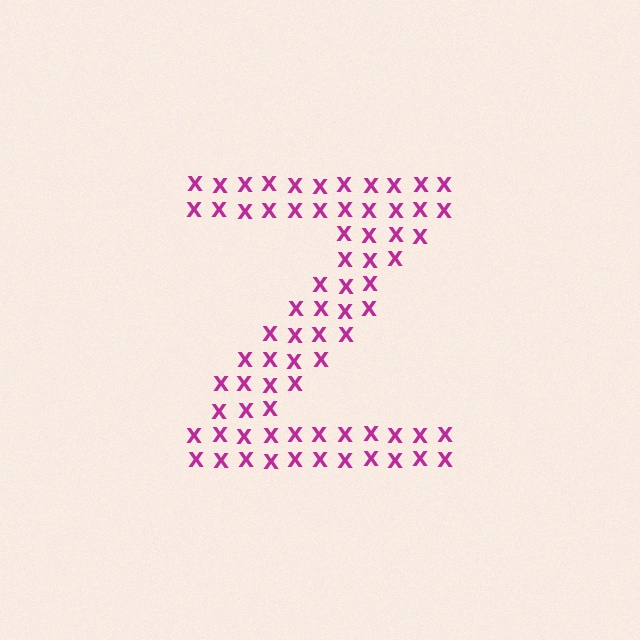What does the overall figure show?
The overall figure shows the letter Z.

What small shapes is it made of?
It is made of small letter X's.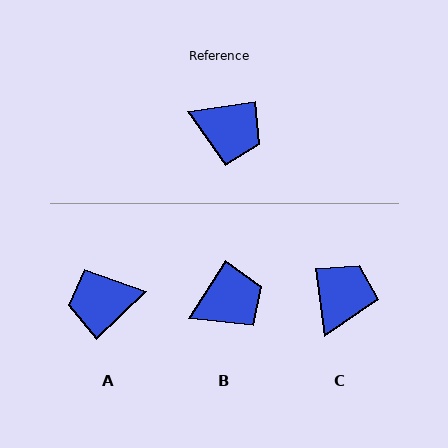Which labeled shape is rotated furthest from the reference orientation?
A, about 145 degrees away.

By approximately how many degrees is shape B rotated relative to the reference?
Approximately 48 degrees counter-clockwise.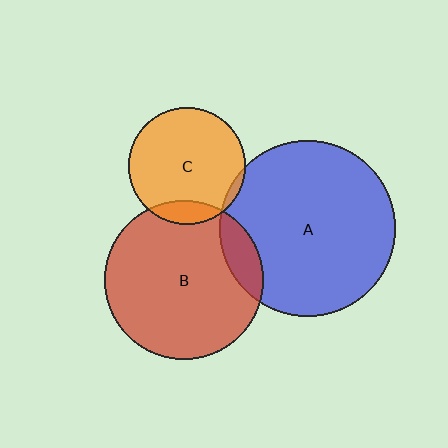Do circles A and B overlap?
Yes.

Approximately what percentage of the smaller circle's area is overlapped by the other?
Approximately 10%.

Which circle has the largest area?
Circle A (blue).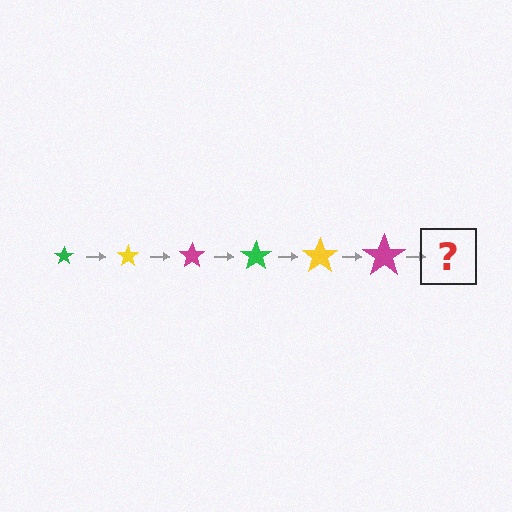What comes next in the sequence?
The next element should be a green star, larger than the previous one.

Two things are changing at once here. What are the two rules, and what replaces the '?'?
The two rules are that the star grows larger each step and the color cycles through green, yellow, and magenta. The '?' should be a green star, larger than the previous one.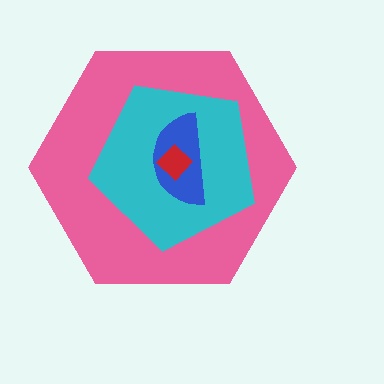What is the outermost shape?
The pink hexagon.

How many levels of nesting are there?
4.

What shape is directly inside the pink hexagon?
The cyan pentagon.